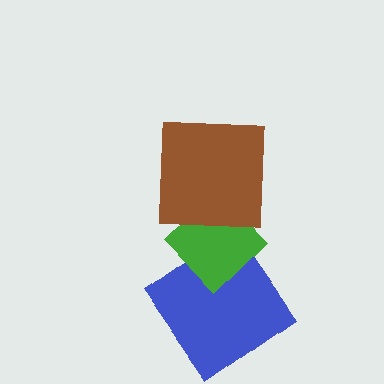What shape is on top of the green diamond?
The brown square is on top of the green diamond.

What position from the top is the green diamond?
The green diamond is 2nd from the top.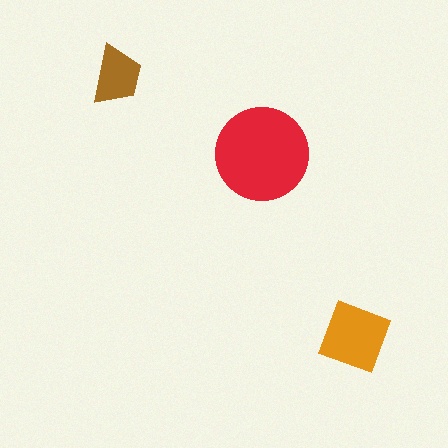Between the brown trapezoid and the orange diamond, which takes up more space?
The orange diamond.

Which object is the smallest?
The brown trapezoid.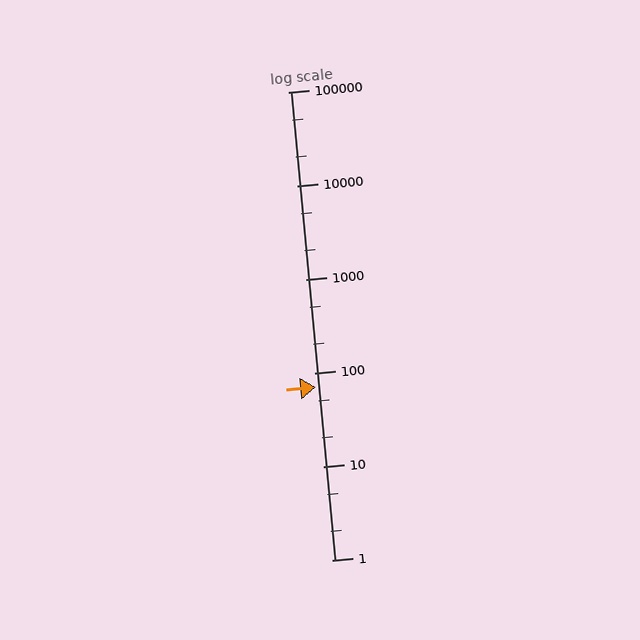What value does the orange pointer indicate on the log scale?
The pointer indicates approximately 70.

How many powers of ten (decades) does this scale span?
The scale spans 5 decades, from 1 to 100000.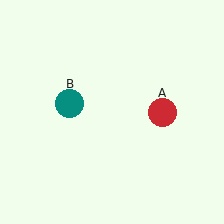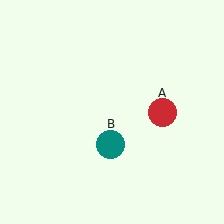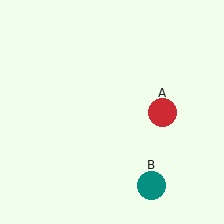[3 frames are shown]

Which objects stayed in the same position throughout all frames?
Red circle (object A) remained stationary.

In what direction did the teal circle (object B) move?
The teal circle (object B) moved down and to the right.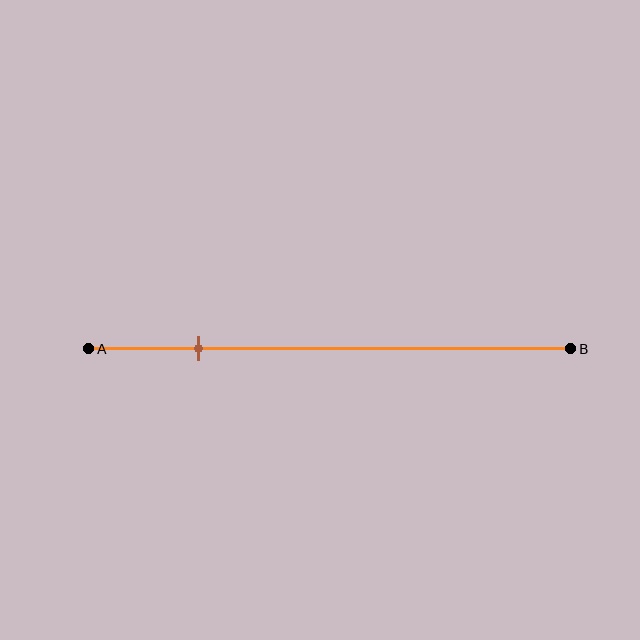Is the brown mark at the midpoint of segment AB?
No, the mark is at about 25% from A, not at the 50% midpoint.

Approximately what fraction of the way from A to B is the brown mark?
The brown mark is approximately 25% of the way from A to B.